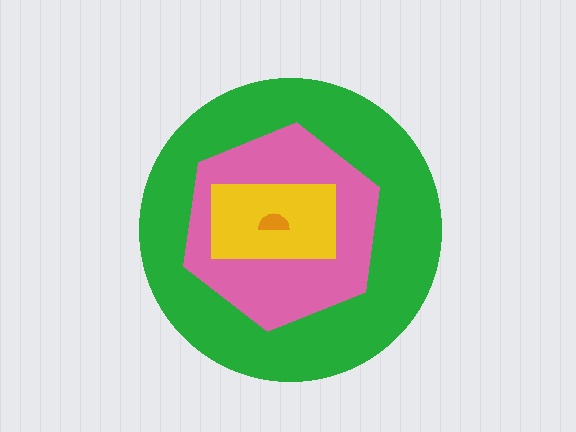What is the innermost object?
The orange semicircle.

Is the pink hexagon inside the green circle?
Yes.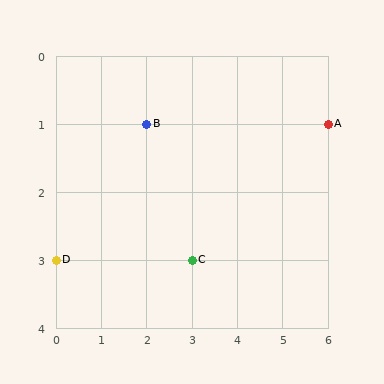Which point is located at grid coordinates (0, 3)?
Point D is at (0, 3).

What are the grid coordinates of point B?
Point B is at grid coordinates (2, 1).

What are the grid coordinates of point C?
Point C is at grid coordinates (3, 3).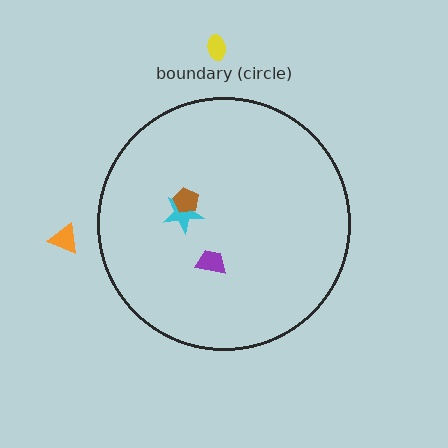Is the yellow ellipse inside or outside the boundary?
Outside.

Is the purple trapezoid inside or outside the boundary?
Inside.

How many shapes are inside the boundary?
3 inside, 2 outside.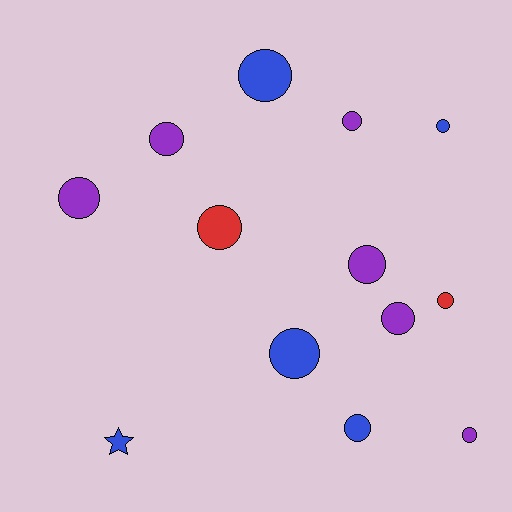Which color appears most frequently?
Purple, with 6 objects.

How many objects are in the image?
There are 13 objects.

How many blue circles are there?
There are 4 blue circles.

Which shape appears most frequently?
Circle, with 12 objects.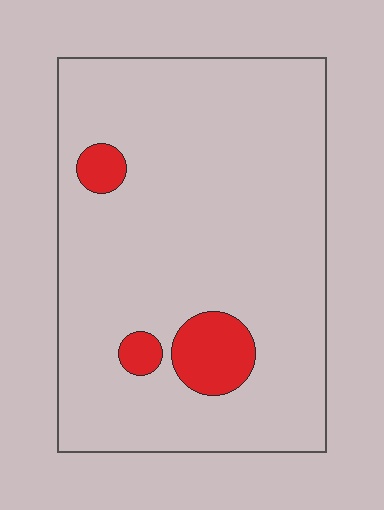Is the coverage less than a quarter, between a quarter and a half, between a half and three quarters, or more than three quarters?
Less than a quarter.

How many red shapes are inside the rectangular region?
3.